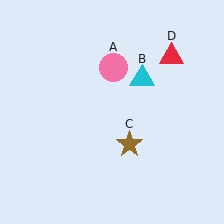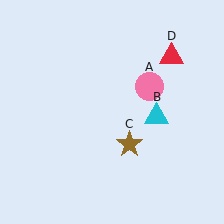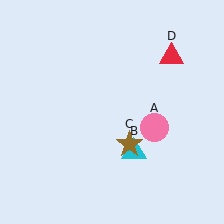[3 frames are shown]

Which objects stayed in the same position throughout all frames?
Brown star (object C) and red triangle (object D) remained stationary.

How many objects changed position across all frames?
2 objects changed position: pink circle (object A), cyan triangle (object B).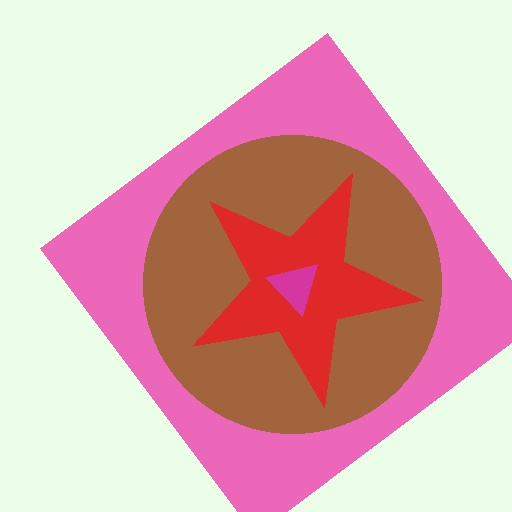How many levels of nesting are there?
4.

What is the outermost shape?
The pink diamond.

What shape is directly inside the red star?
The magenta triangle.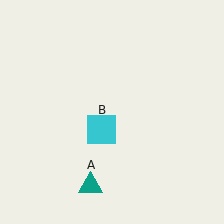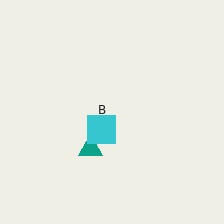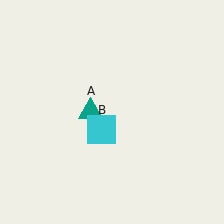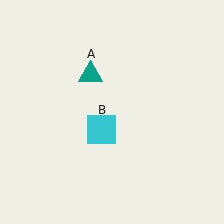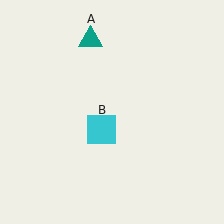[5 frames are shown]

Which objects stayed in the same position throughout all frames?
Cyan square (object B) remained stationary.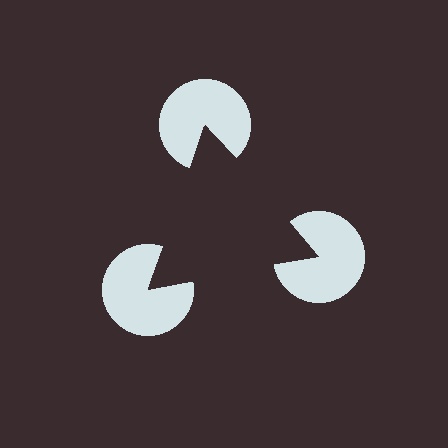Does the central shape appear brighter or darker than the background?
It typically appears slightly darker than the background, even though no actual brightness change is drawn.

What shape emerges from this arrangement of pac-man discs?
An illusory triangle — its edges are inferred from the aligned wedge cuts in the pac-man discs, not physically drawn.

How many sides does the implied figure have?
3 sides.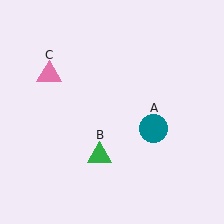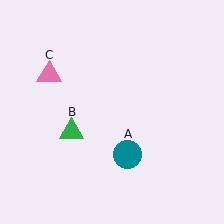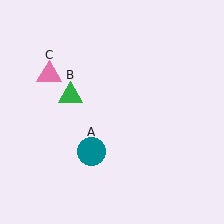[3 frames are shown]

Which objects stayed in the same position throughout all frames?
Pink triangle (object C) remained stationary.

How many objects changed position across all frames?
2 objects changed position: teal circle (object A), green triangle (object B).